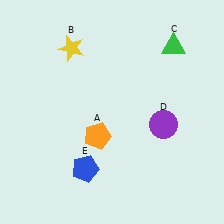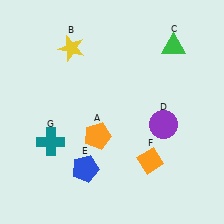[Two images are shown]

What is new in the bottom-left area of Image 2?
A teal cross (G) was added in the bottom-left area of Image 2.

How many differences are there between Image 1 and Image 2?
There are 2 differences between the two images.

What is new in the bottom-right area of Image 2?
An orange diamond (F) was added in the bottom-right area of Image 2.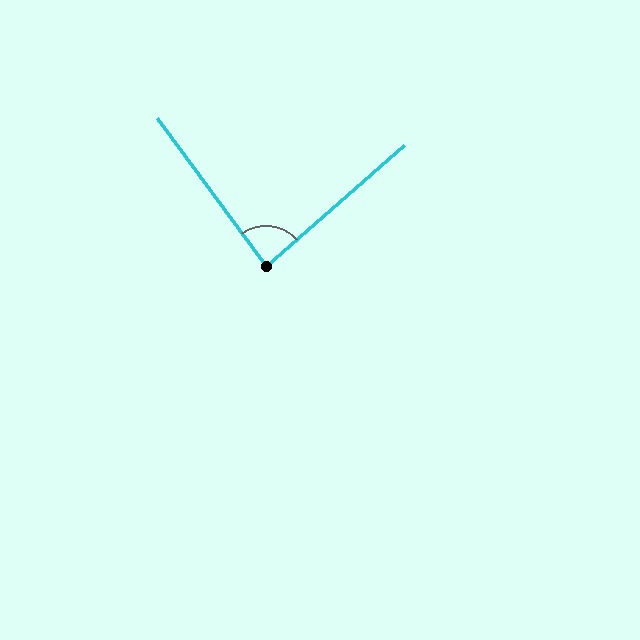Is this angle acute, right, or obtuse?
It is approximately a right angle.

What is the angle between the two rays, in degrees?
Approximately 85 degrees.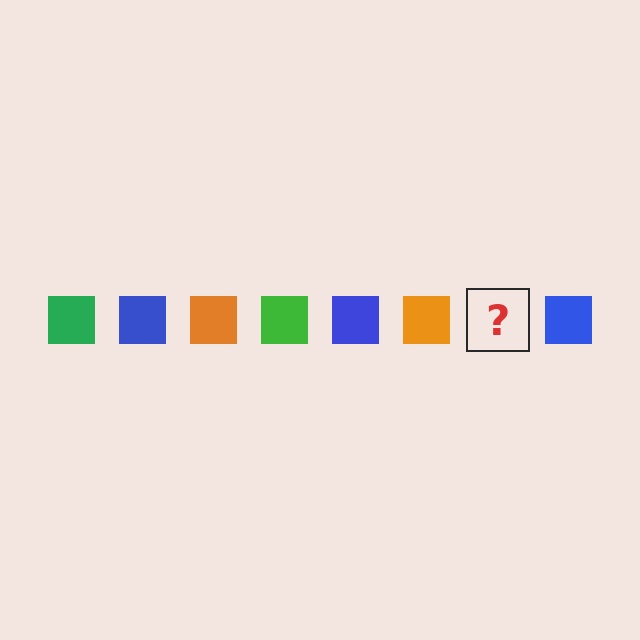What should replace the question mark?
The question mark should be replaced with a green square.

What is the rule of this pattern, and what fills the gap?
The rule is that the pattern cycles through green, blue, orange squares. The gap should be filled with a green square.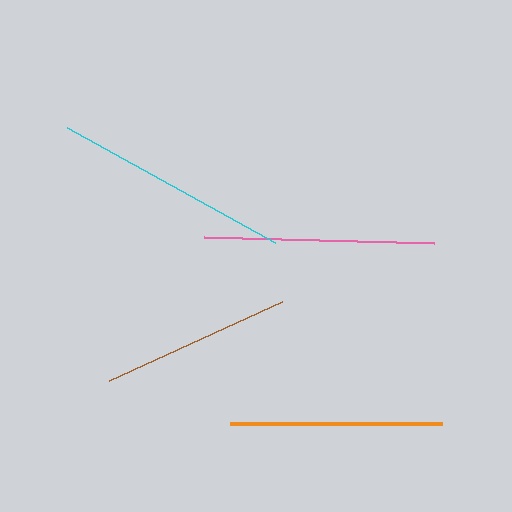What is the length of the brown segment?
The brown segment is approximately 190 pixels long.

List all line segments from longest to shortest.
From longest to shortest: cyan, pink, orange, brown.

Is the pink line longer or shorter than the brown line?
The pink line is longer than the brown line.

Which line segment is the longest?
The cyan line is the longest at approximately 238 pixels.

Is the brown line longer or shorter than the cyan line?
The cyan line is longer than the brown line.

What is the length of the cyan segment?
The cyan segment is approximately 238 pixels long.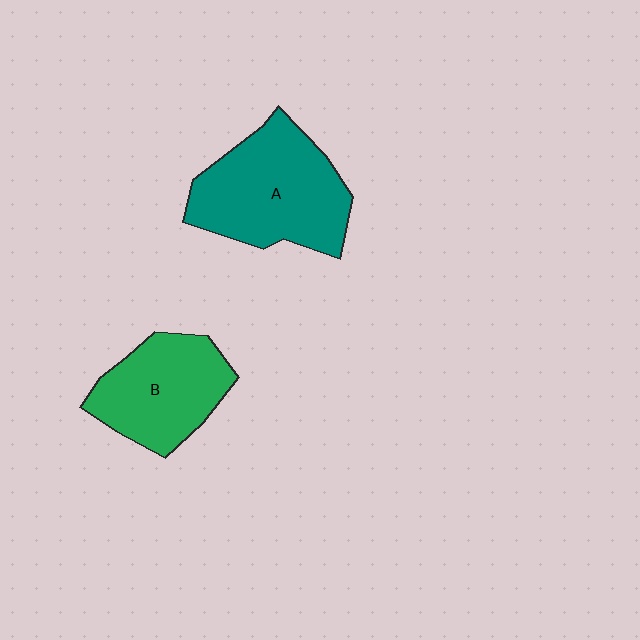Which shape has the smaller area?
Shape B (green).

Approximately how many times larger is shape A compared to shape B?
Approximately 1.3 times.